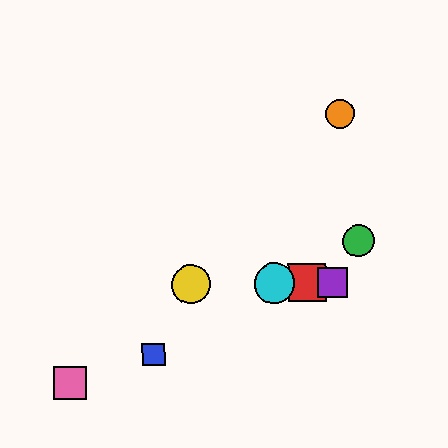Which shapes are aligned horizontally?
The red square, the yellow circle, the purple square, the cyan circle are aligned horizontally.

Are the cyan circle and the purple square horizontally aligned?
Yes, both are at y≈283.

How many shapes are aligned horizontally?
4 shapes (the red square, the yellow circle, the purple square, the cyan circle) are aligned horizontally.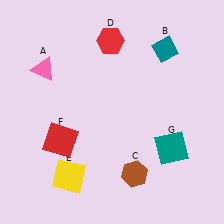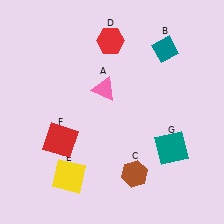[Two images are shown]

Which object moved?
The pink triangle (A) moved right.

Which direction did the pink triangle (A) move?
The pink triangle (A) moved right.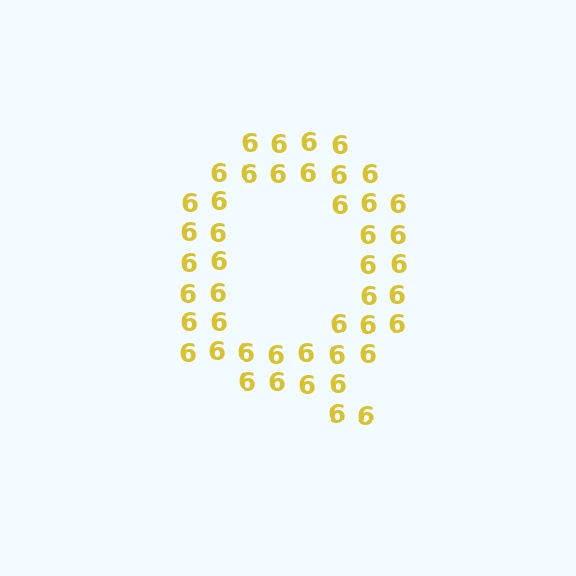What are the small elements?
The small elements are digit 6's.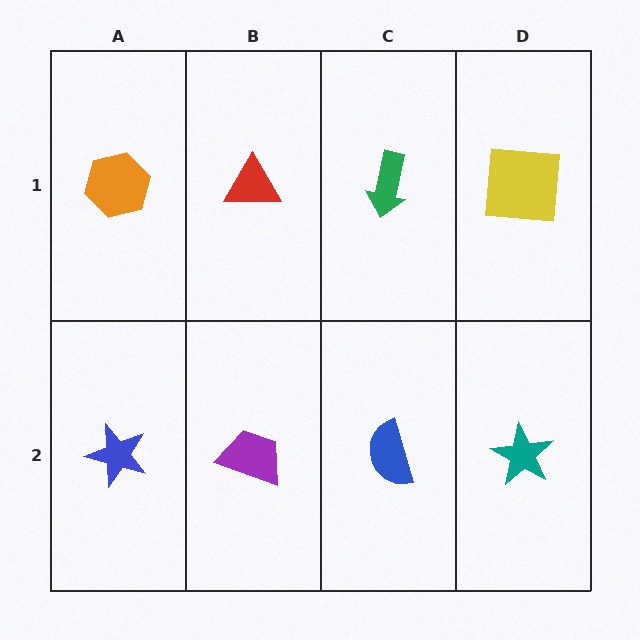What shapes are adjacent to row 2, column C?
A green arrow (row 1, column C), a purple trapezoid (row 2, column B), a teal star (row 2, column D).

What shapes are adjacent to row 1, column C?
A blue semicircle (row 2, column C), a red triangle (row 1, column B), a yellow square (row 1, column D).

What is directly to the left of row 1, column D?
A green arrow.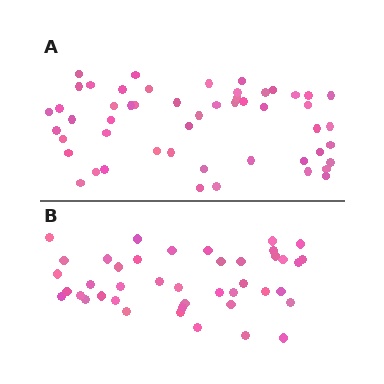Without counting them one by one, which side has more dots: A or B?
Region A (the top region) has more dots.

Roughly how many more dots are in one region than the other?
Region A has roughly 10 or so more dots than region B.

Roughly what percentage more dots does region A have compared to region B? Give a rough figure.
About 25% more.